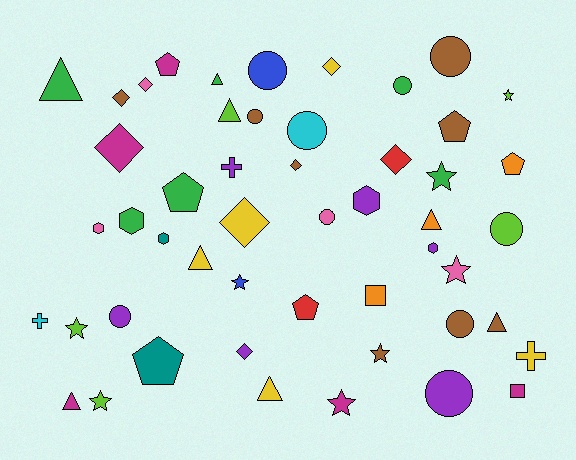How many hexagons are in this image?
There are 5 hexagons.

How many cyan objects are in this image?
There are 2 cyan objects.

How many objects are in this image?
There are 50 objects.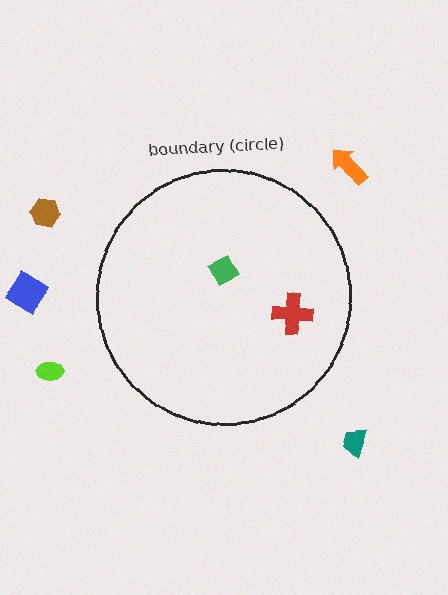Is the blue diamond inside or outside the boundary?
Outside.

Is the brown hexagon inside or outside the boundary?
Outside.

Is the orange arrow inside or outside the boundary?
Outside.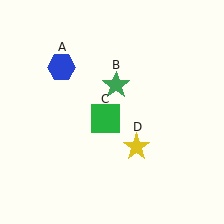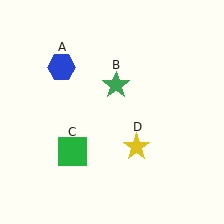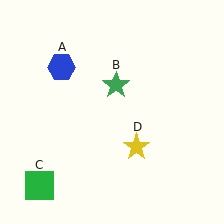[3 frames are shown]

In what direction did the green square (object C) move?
The green square (object C) moved down and to the left.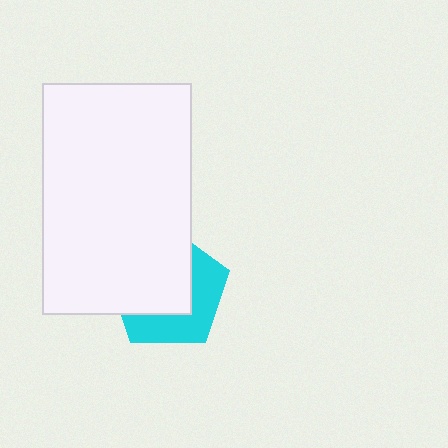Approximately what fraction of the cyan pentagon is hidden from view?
Roughly 57% of the cyan pentagon is hidden behind the white rectangle.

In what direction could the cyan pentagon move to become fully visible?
The cyan pentagon could move toward the lower-right. That would shift it out from behind the white rectangle entirely.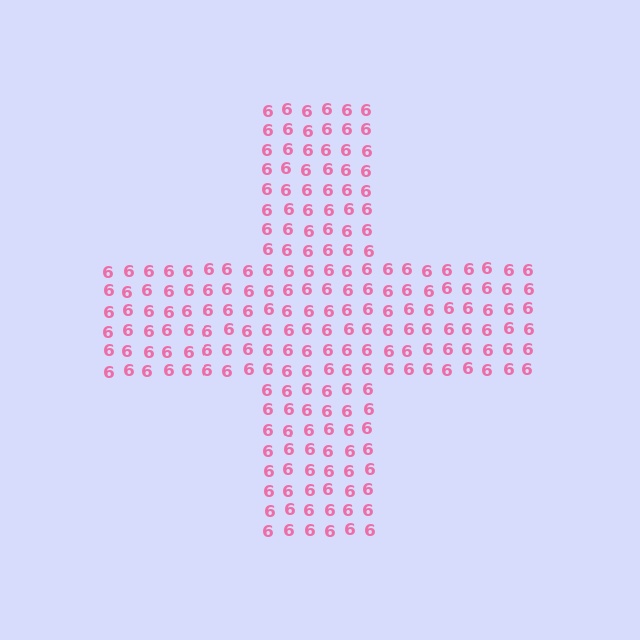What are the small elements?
The small elements are digit 6's.